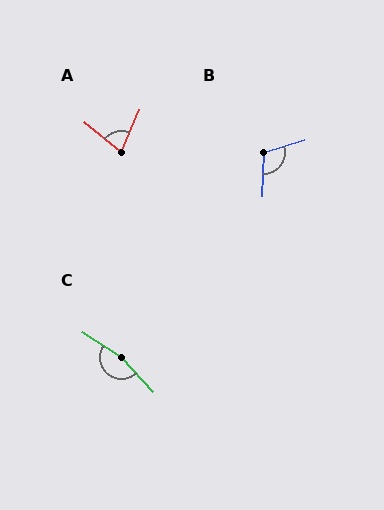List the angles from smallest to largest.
A (74°), B (109°), C (165°).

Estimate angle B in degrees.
Approximately 109 degrees.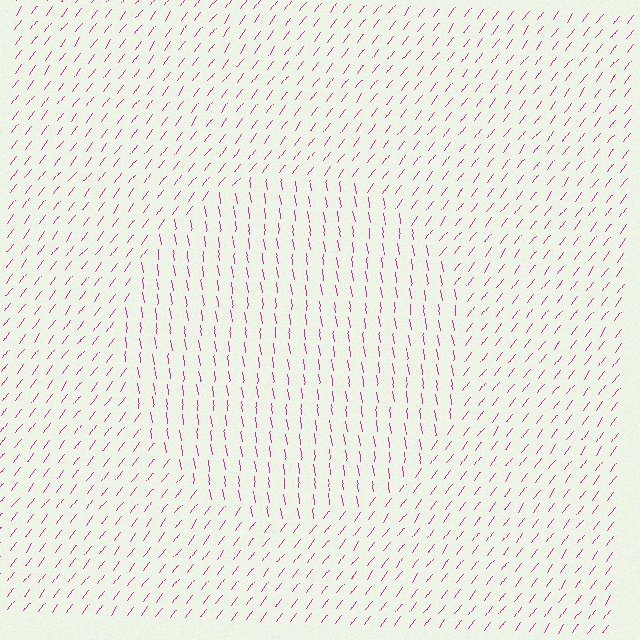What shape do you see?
I see a circle.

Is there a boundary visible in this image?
Yes, there is a texture boundary formed by a change in line orientation.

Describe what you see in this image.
The image is filled with small magenta line segments. A circle region in the image has lines oriented differently from the surrounding lines, creating a visible texture boundary.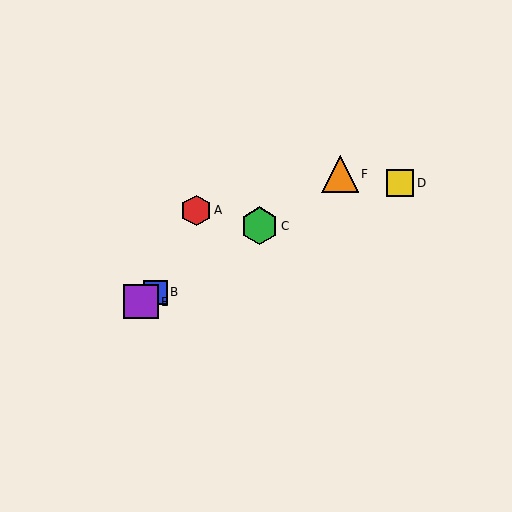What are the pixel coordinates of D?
Object D is at (400, 183).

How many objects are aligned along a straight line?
4 objects (B, C, E, F) are aligned along a straight line.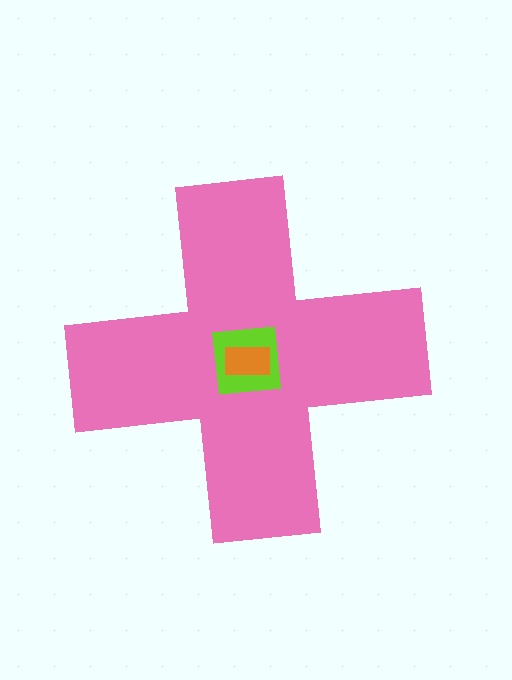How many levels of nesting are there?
3.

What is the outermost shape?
The pink cross.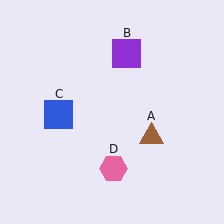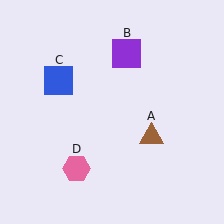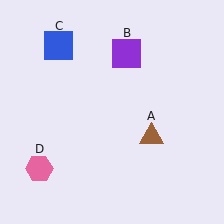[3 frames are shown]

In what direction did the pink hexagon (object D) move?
The pink hexagon (object D) moved left.